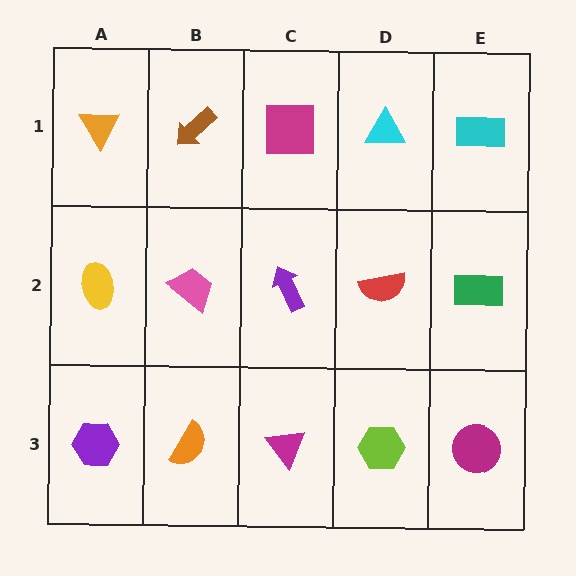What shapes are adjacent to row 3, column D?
A red semicircle (row 2, column D), a magenta triangle (row 3, column C), a magenta circle (row 3, column E).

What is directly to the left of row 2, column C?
A pink trapezoid.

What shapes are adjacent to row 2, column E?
A cyan rectangle (row 1, column E), a magenta circle (row 3, column E), a red semicircle (row 2, column D).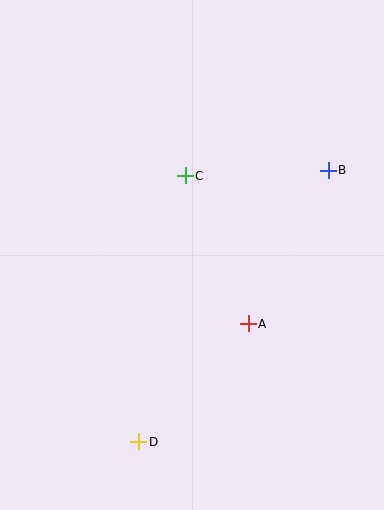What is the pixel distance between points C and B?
The distance between C and B is 143 pixels.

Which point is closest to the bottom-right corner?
Point A is closest to the bottom-right corner.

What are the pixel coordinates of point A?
Point A is at (248, 324).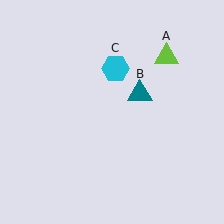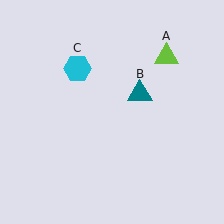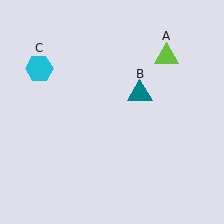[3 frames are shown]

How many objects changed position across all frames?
1 object changed position: cyan hexagon (object C).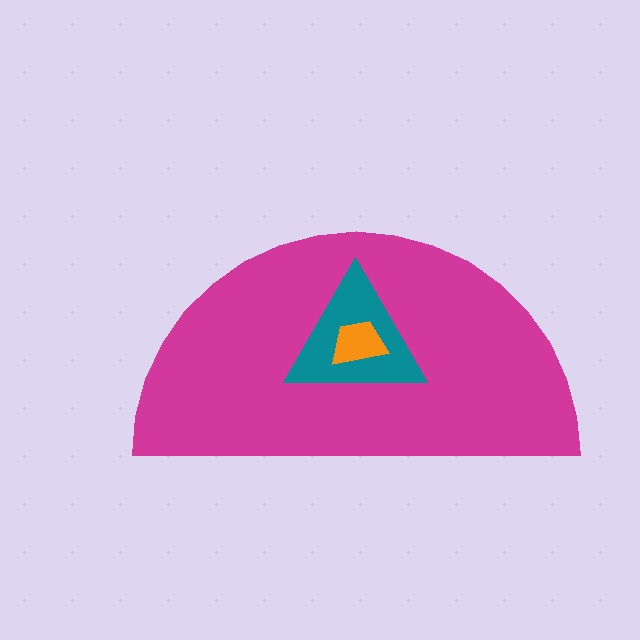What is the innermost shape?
The orange trapezoid.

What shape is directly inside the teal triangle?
The orange trapezoid.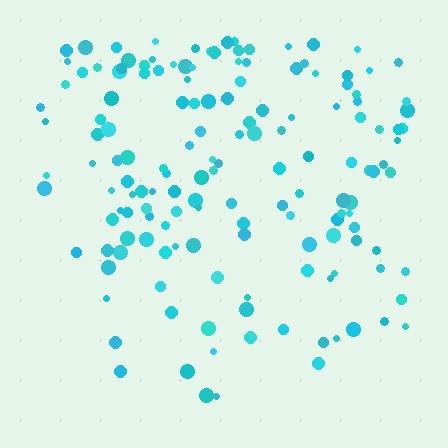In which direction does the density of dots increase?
From bottom to top, with the top side densest.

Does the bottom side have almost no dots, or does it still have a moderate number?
Still a moderate number, just noticeably fewer than the top.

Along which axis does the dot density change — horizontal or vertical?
Vertical.